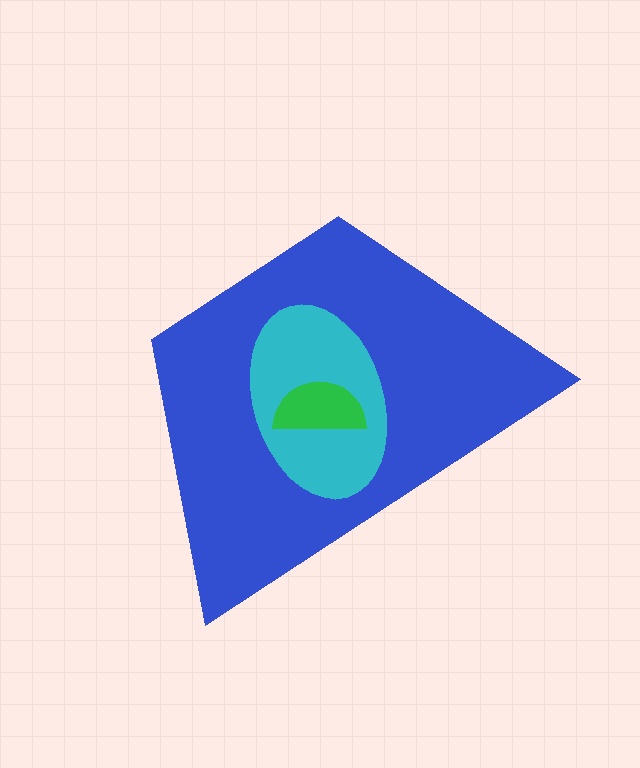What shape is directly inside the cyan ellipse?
The green semicircle.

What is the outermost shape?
The blue trapezoid.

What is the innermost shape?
The green semicircle.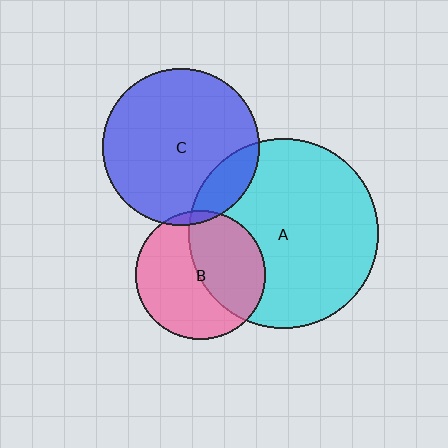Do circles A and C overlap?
Yes.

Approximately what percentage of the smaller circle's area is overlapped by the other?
Approximately 15%.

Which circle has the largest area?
Circle A (cyan).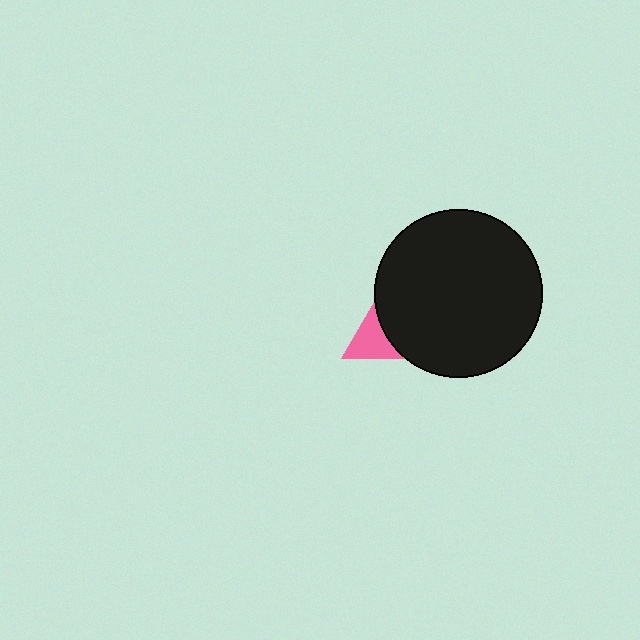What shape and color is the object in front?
The object in front is a black circle.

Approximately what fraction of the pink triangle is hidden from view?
Roughly 56% of the pink triangle is hidden behind the black circle.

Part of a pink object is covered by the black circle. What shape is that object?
It is a triangle.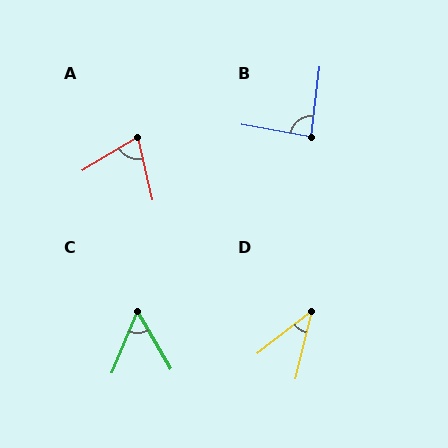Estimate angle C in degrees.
Approximately 52 degrees.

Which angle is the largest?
B, at approximately 87 degrees.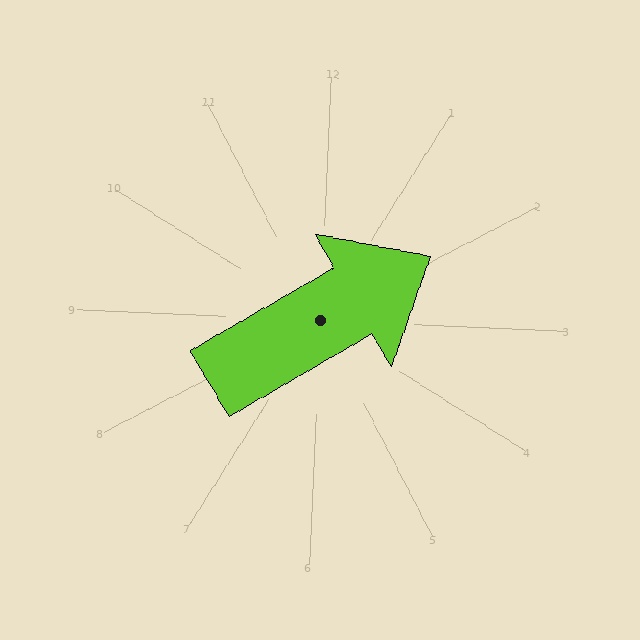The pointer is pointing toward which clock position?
Roughly 2 o'clock.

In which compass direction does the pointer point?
Northeast.